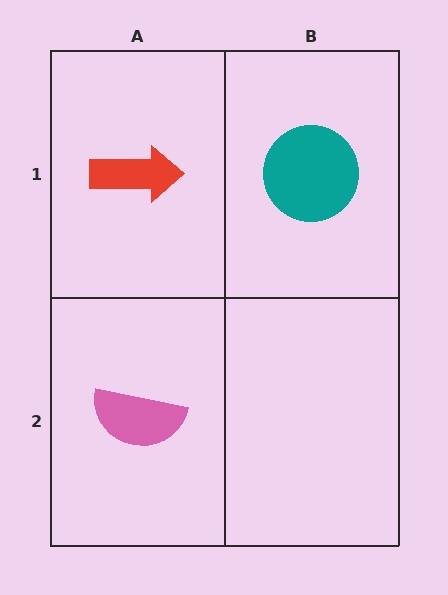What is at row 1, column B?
A teal circle.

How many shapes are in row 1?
2 shapes.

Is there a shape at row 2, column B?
No, that cell is empty.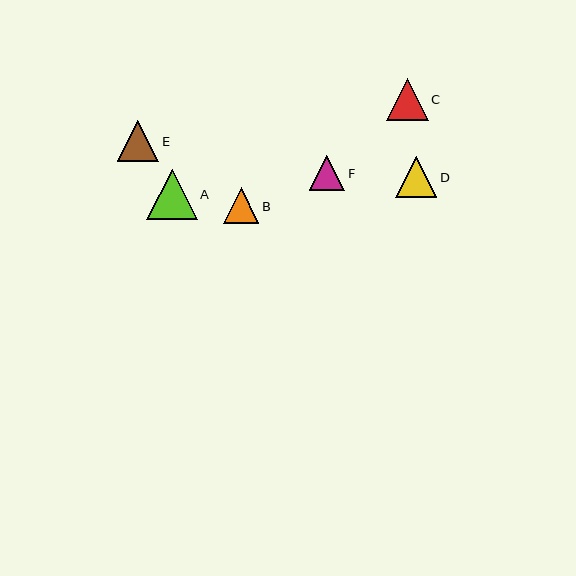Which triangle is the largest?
Triangle A is the largest with a size of approximately 51 pixels.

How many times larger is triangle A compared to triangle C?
Triangle A is approximately 1.2 times the size of triangle C.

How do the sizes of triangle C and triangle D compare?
Triangle C and triangle D are approximately the same size.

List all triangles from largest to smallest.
From largest to smallest: A, C, E, D, F, B.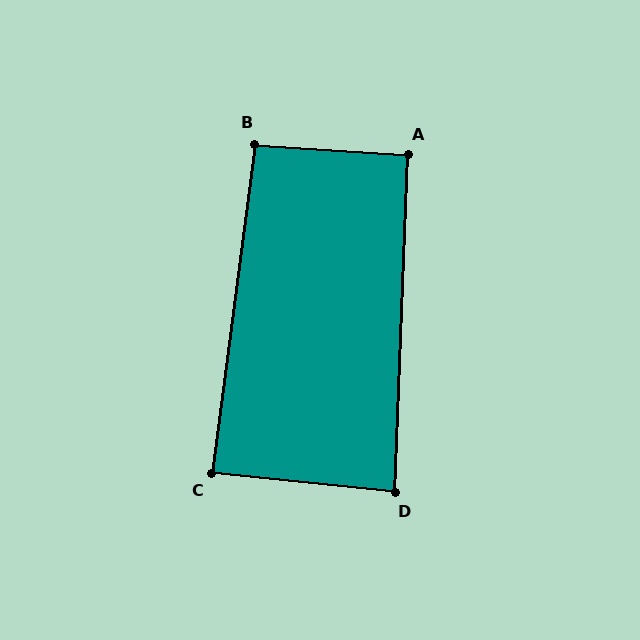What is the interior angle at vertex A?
Approximately 92 degrees (approximately right).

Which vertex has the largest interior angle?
B, at approximately 94 degrees.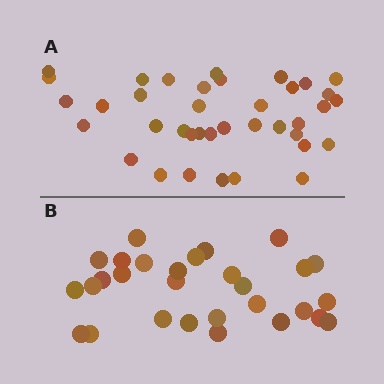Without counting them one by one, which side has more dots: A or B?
Region A (the top region) has more dots.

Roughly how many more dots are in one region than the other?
Region A has roughly 8 or so more dots than region B.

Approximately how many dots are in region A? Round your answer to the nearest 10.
About 40 dots. (The exact count is 38, which rounds to 40.)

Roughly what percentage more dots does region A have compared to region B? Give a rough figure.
About 30% more.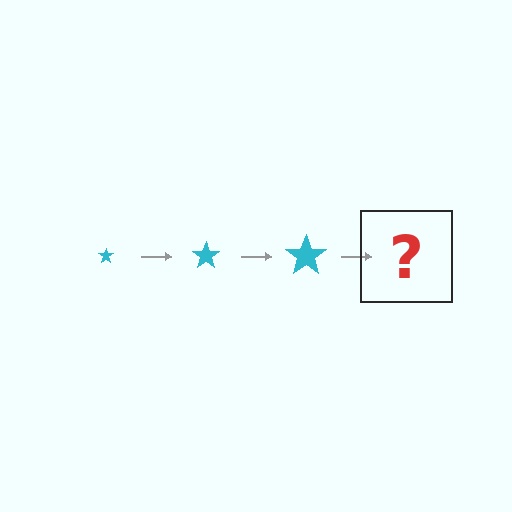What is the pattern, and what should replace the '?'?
The pattern is that the star gets progressively larger each step. The '?' should be a cyan star, larger than the previous one.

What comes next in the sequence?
The next element should be a cyan star, larger than the previous one.